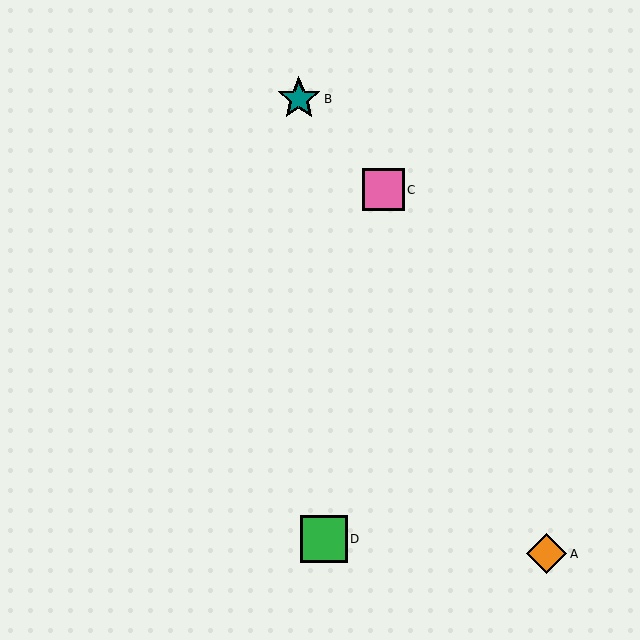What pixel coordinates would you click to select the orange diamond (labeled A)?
Click at (547, 554) to select the orange diamond A.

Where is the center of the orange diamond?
The center of the orange diamond is at (547, 554).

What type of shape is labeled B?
Shape B is a teal star.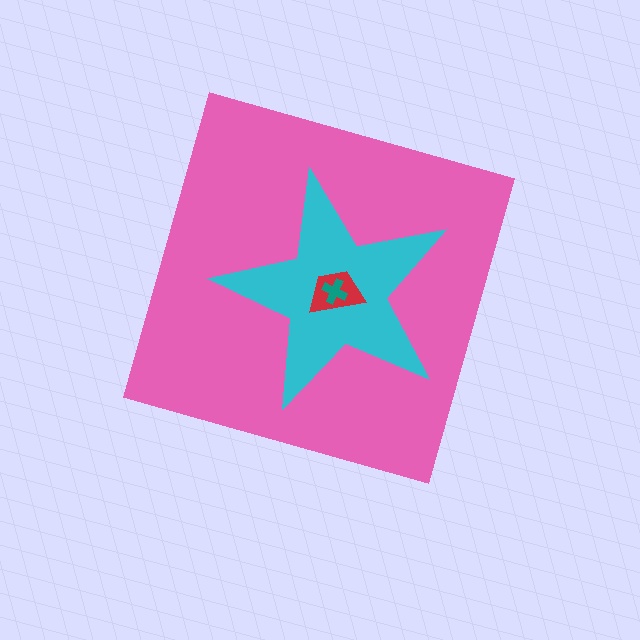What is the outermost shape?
The pink diamond.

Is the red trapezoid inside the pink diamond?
Yes.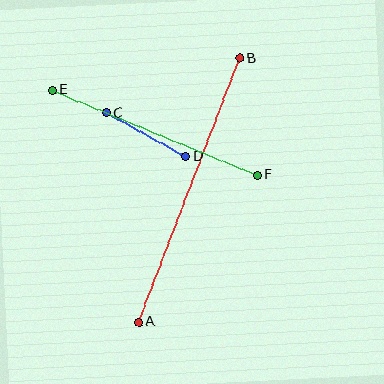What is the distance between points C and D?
The distance is approximately 91 pixels.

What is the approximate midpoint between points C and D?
The midpoint is at approximately (146, 135) pixels.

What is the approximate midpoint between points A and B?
The midpoint is at approximately (189, 190) pixels.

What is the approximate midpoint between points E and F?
The midpoint is at approximately (155, 132) pixels.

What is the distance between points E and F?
The distance is approximately 222 pixels.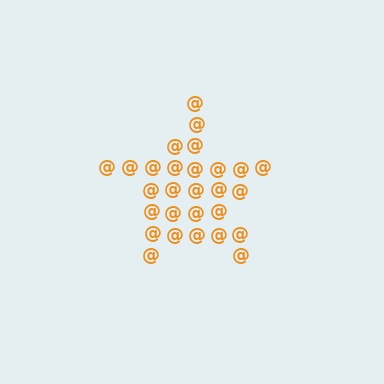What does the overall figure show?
The overall figure shows a star.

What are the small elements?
The small elements are at signs.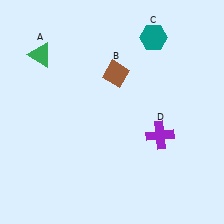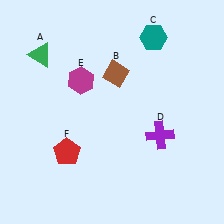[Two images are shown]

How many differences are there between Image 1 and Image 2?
There are 2 differences between the two images.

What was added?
A magenta hexagon (E), a red pentagon (F) were added in Image 2.